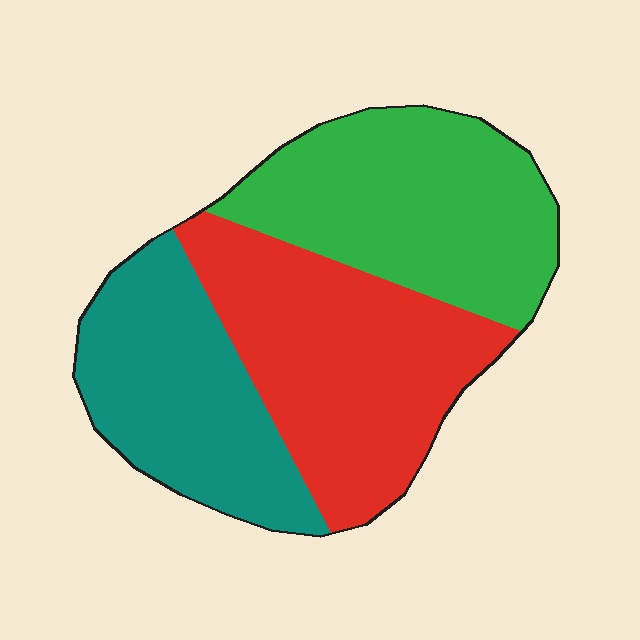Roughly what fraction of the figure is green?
Green covers about 35% of the figure.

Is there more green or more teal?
Green.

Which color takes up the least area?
Teal, at roughly 30%.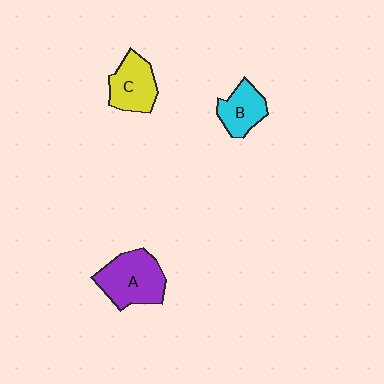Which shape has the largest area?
Shape A (purple).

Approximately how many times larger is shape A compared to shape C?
Approximately 1.3 times.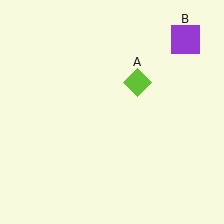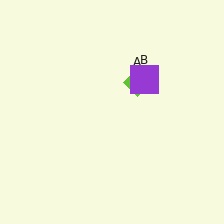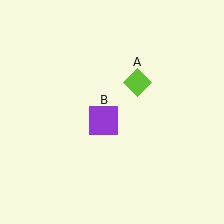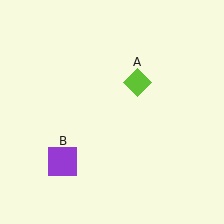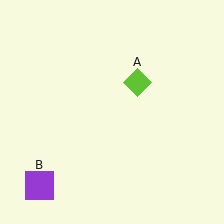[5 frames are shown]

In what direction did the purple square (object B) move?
The purple square (object B) moved down and to the left.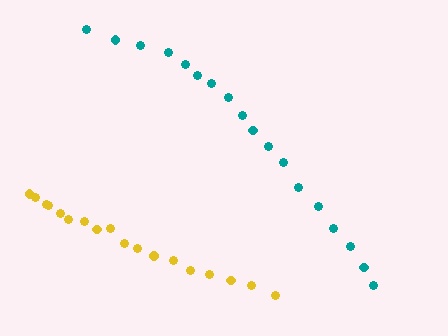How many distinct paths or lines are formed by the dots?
There are 2 distinct paths.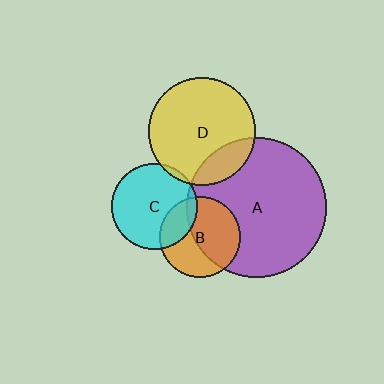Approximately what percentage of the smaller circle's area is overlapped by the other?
Approximately 55%.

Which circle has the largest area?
Circle A (purple).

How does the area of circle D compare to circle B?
Approximately 1.8 times.